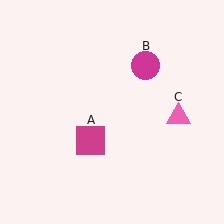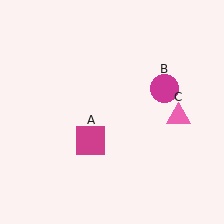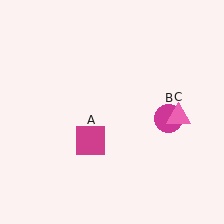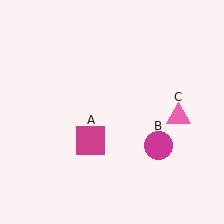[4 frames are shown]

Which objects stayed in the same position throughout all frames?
Magenta square (object A) and pink triangle (object C) remained stationary.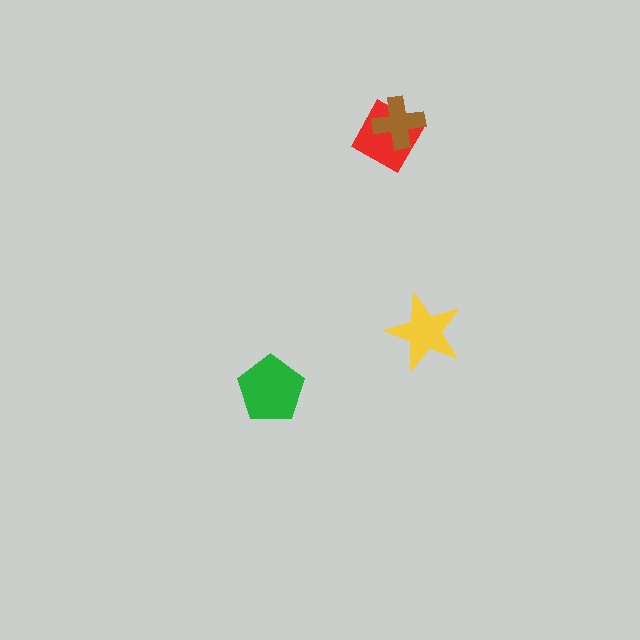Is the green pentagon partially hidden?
No, no other shape covers it.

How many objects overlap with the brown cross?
1 object overlaps with the brown cross.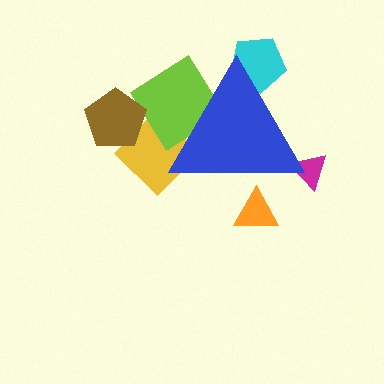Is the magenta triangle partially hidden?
Yes, the magenta triangle is partially hidden behind the blue triangle.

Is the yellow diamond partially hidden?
Yes, the yellow diamond is partially hidden behind the blue triangle.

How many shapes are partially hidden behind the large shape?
5 shapes are partially hidden.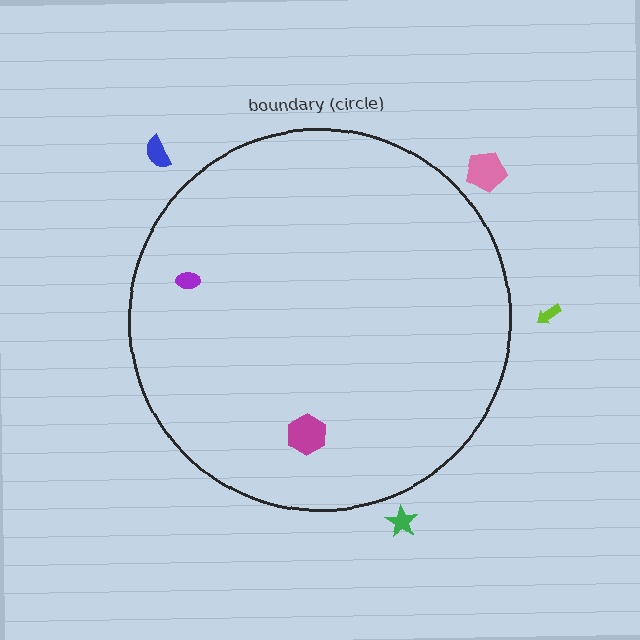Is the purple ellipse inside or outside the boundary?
Inside.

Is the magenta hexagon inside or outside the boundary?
Inside.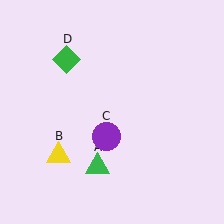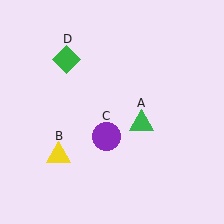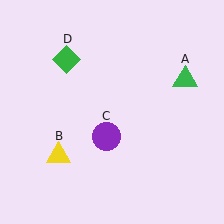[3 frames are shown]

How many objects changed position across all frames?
1 object changed position: green triangle (object A).